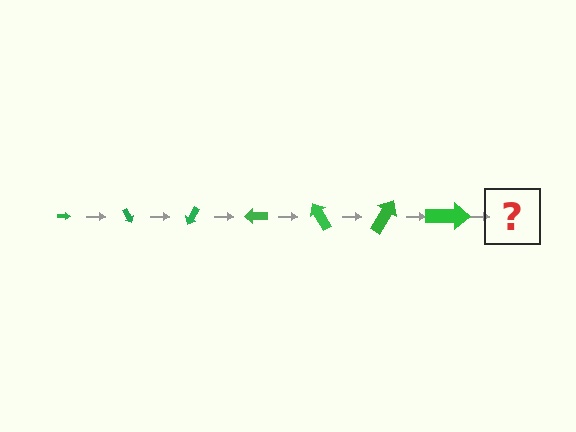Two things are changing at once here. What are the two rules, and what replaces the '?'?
The two rules are that the arrow grows larger each step and it rotates 60 degrees each step. The '?' should be an arrow, larger than the previous one and rotated 420 degrees from the start.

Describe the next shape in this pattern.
It should be an arrow, larger than the previous one and rotated 420 degrees from the start.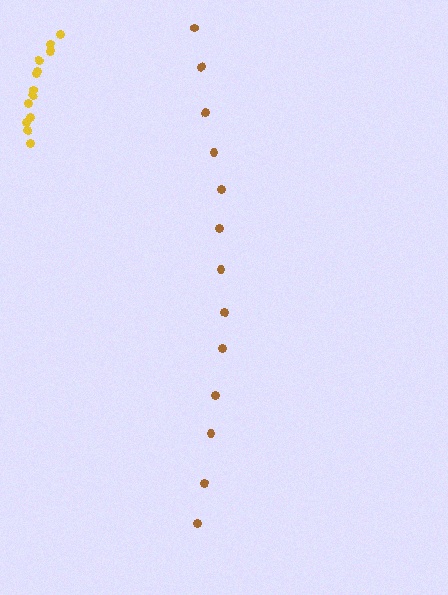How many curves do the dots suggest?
There are 2 distinct paths.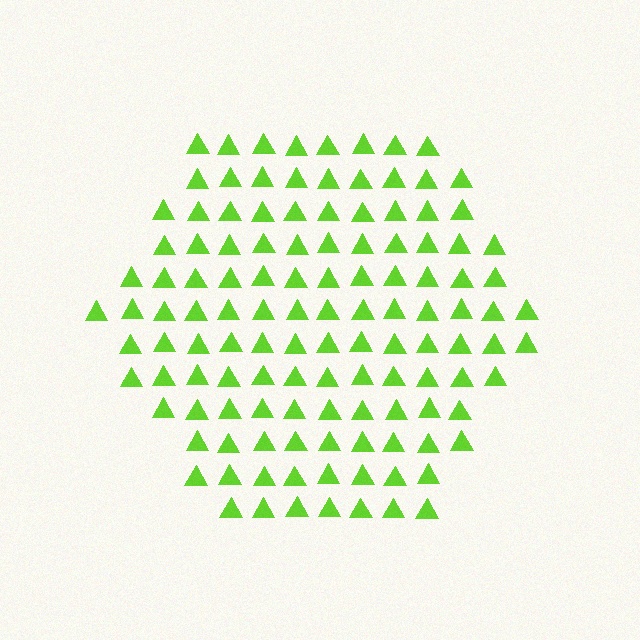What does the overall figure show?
The overall figure shows a hexagon.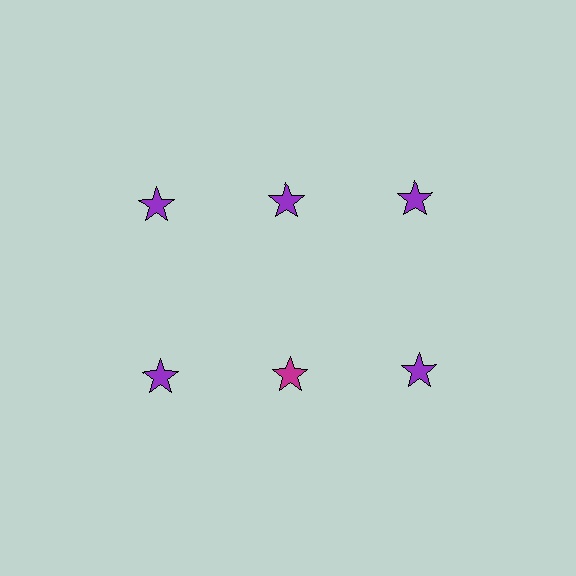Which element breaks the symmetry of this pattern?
The magenta star in the second row, second from left column breaks the symmetry. All other shapes are purple stars.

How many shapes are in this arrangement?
There are 6 shapes arranged in a grid pattern.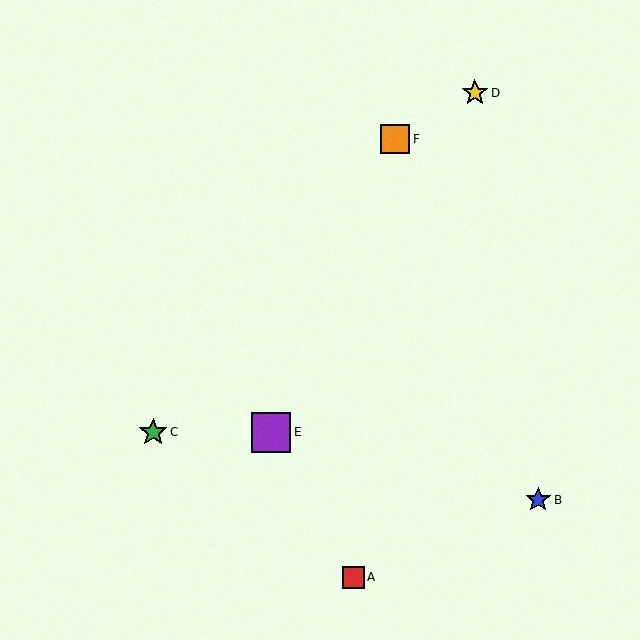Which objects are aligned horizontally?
Objects C, E are aligned horizontally.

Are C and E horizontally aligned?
Yes, both are at y≈432.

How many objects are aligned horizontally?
2 objects (C, E) are aligned horizontally.